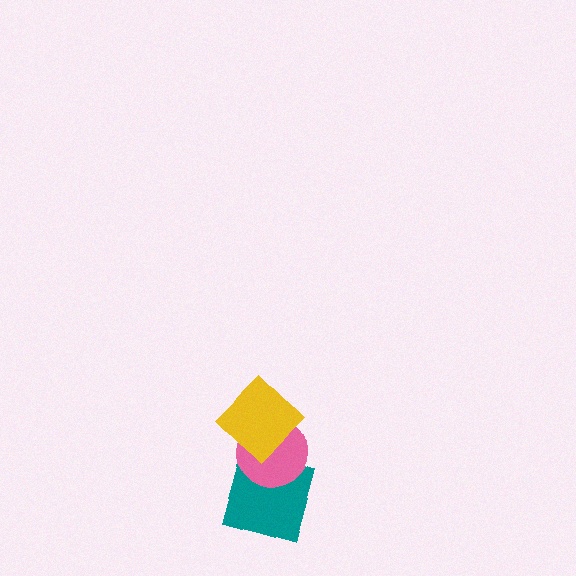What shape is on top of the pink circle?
The yellow diamond is on top of the pink circle.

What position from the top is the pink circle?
The pink circle is 2nd from the top.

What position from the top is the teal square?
The teal square is 3rd from the top.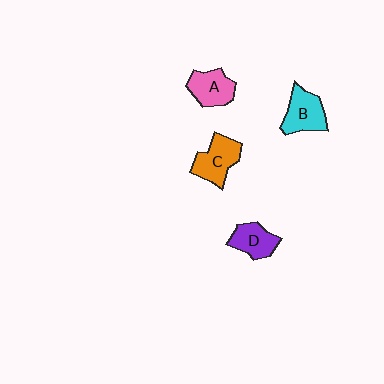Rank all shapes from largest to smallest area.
From largest to smallest: C (orange), B (cyan), A (pink), D (purple).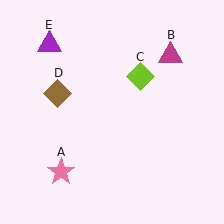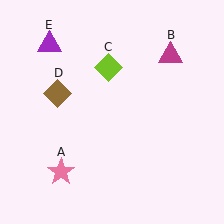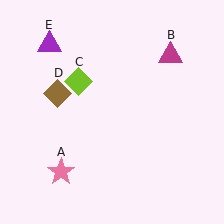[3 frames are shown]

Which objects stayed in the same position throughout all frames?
Pink star (object A) and magenta triangle (object B) and brown diamond (object D) and purple triangle (object E) remained stationary.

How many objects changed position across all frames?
1 object changed position: lime diamond (object C).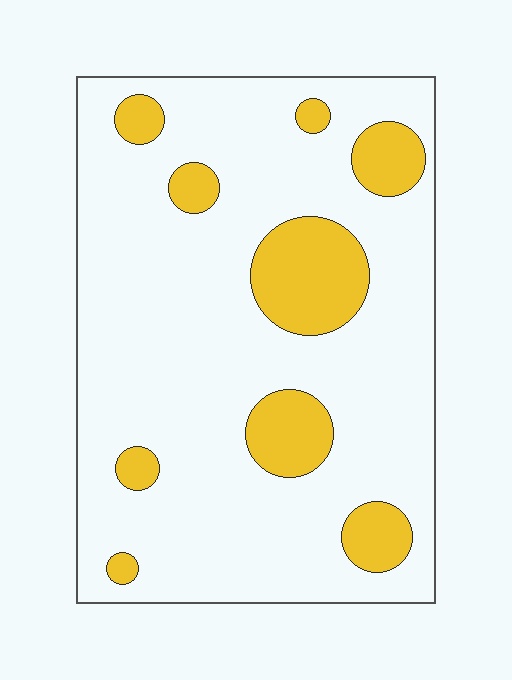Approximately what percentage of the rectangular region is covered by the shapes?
Approximately 20%.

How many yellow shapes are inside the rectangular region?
9.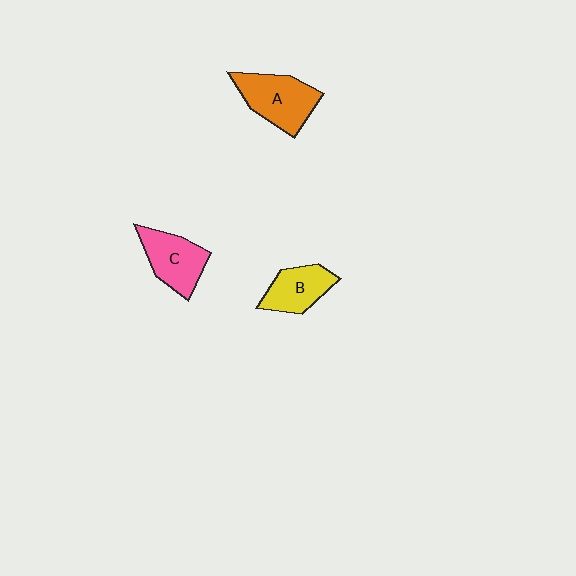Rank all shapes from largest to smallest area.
From largest to smallest: A (orange), C (pink), B (yellow).